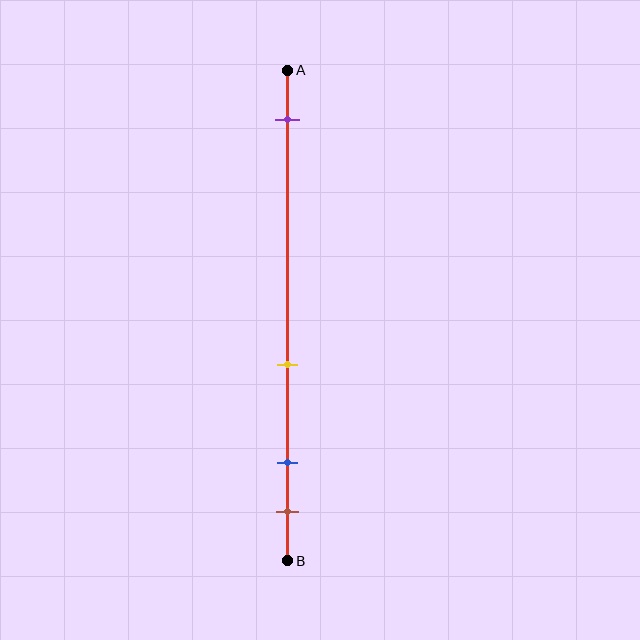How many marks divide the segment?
There are 4 marks dividing the segment.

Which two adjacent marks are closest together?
The blue and brown marks are the closest adjacent pair.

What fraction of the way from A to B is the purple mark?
The purple mark is approximately 10% (0.1) of the way from A to B.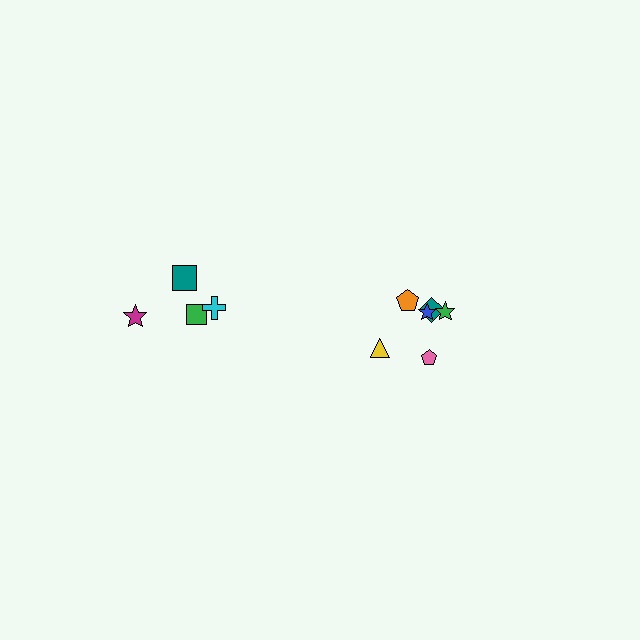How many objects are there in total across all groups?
There are 10 objects.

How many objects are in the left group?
There are 4 objects.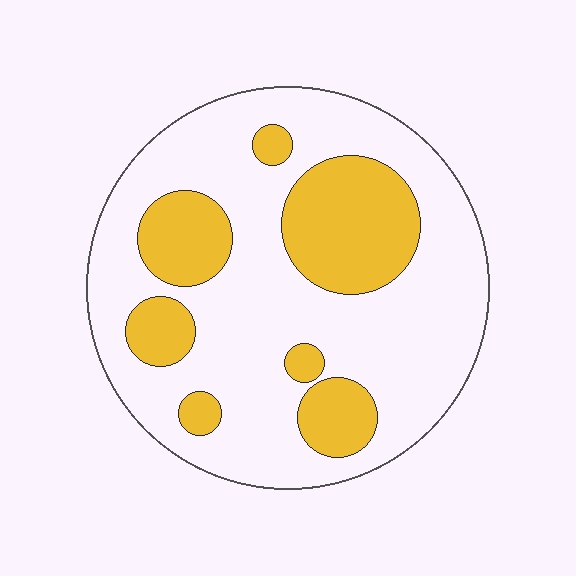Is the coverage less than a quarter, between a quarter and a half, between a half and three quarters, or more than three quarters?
Between a quarter and a half.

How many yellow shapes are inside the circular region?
7.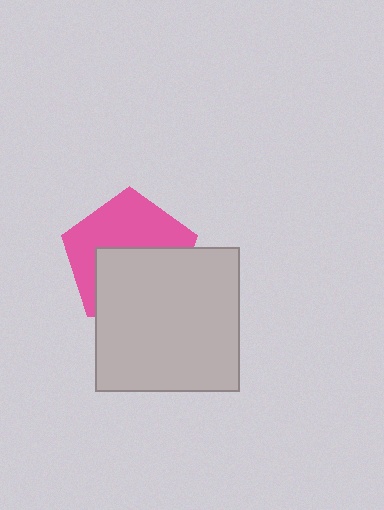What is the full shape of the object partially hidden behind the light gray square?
The partially hidden object is a pink pentagon.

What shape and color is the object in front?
The object in front is a light gray square.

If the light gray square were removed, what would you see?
You would see the complete pink pentagon.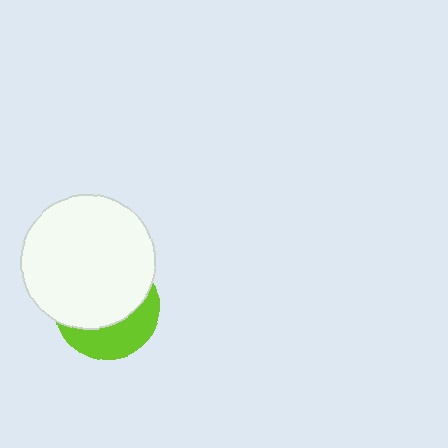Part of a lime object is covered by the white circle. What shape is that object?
It is a circle.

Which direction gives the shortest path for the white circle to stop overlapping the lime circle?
Moving up gives the shortest separation.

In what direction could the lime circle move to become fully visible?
The lime circle could move down. That would shift it out from behind the white circle entirely.